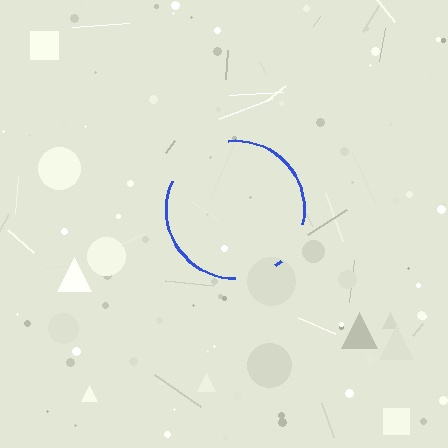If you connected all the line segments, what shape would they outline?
They would outline a circle.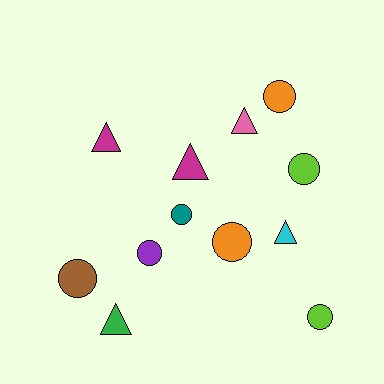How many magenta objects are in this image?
There are 2 magenta objects.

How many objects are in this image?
There are 12 objects.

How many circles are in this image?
There are 7 circles.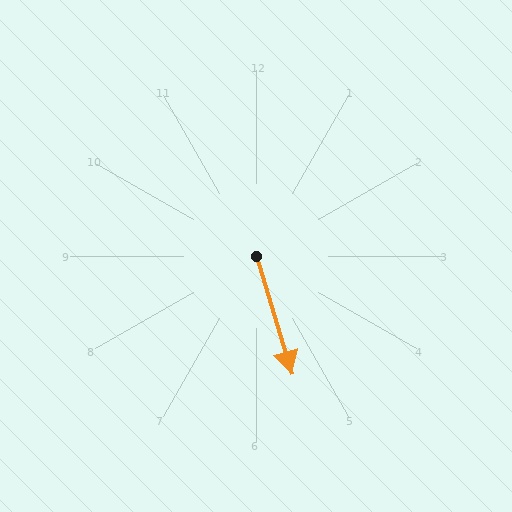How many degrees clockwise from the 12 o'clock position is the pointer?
Approximately 163 degrees.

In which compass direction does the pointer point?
South.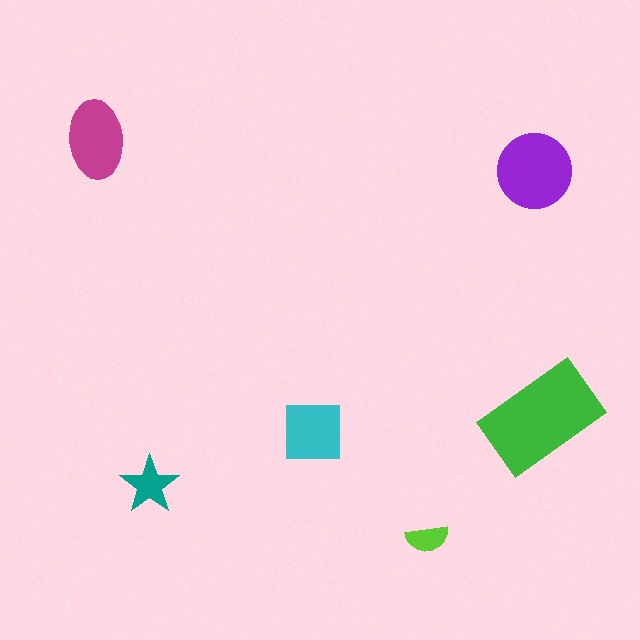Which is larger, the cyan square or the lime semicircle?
The cyan square.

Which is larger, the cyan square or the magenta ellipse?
The magenta ellipse.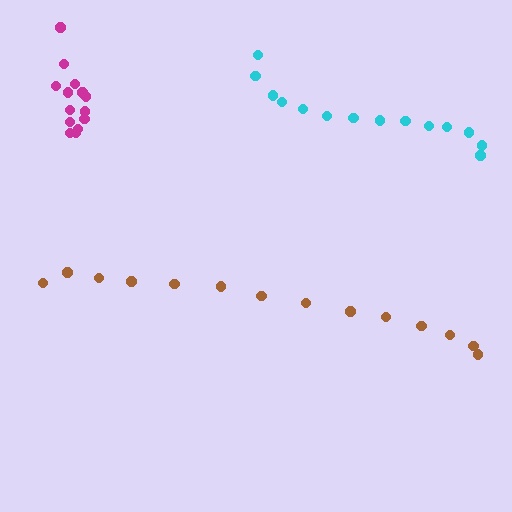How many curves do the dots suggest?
There are 3 distinct paths.